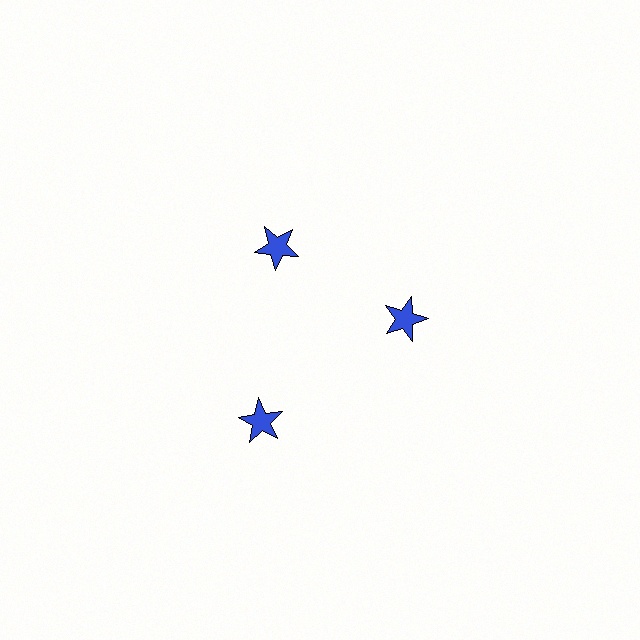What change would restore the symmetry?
The symmetry would be restored by moving it inward, back onto the ring so that all 3 stars sit at equal angles and equal distance from the center.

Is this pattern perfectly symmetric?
No. The 3 blue stars are arranged in a ring, but one element near the 7 o'clock position is pushed outward from the center, breaking the 3-fold rotational symmetry.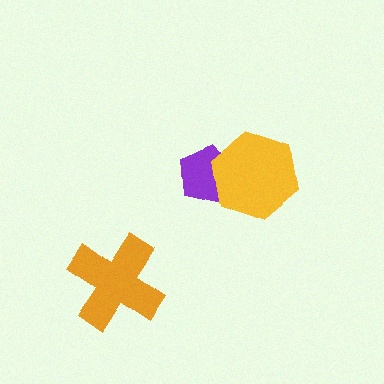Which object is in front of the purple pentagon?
The yellow hexagon is in front of the purple pentagon.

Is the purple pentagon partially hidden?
Yes, it is partially covered by another shape.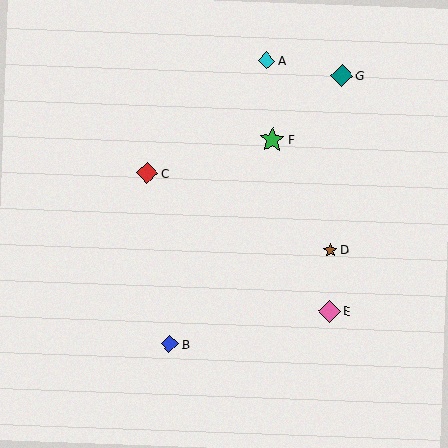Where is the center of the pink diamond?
The center of the pink diamond is at (330, 311).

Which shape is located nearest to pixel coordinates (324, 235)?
The brown star (labeled D) at (330, 250) is nearest to that location.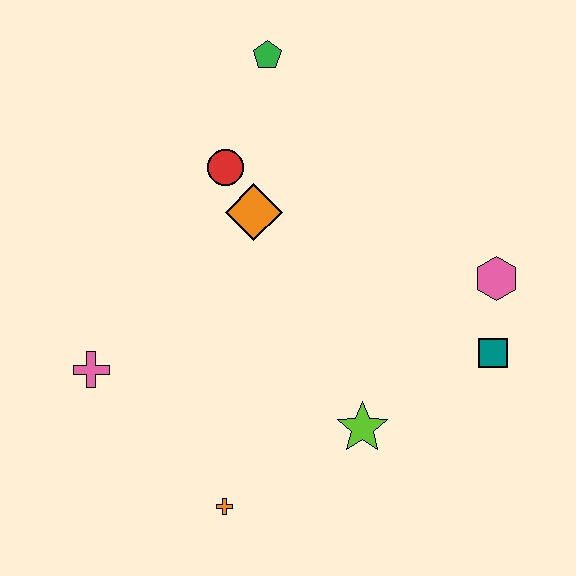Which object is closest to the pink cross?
The orange cross is closest to the pink cross.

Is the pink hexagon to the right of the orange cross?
Yes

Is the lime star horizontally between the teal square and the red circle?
Yes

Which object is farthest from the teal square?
The pink cross is farthest from the teal square.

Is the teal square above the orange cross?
Yes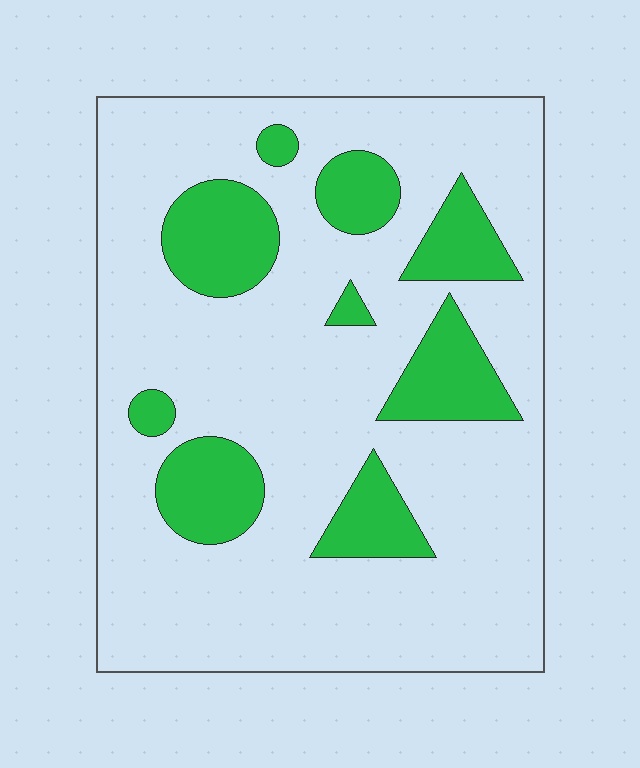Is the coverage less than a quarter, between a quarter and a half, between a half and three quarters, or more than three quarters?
Less than a quarter.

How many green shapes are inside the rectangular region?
9.